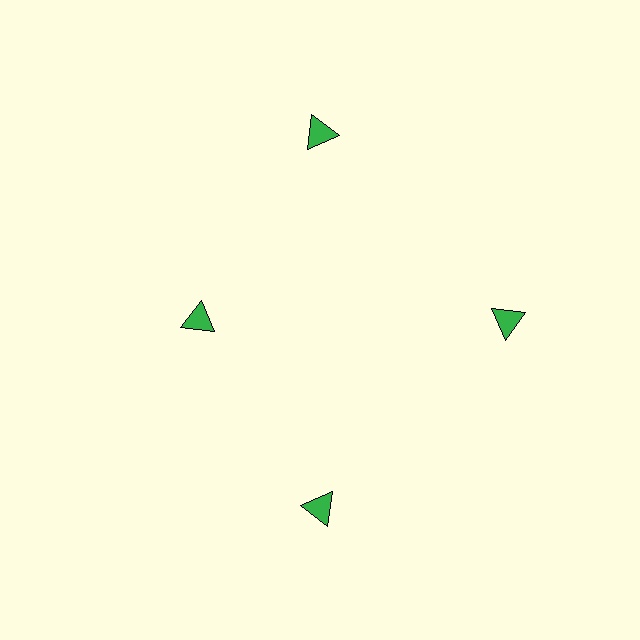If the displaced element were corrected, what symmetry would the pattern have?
It would have 4-fold rotational symmetry — the pattern would map onto itself every 90 degrees.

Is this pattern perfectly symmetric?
No. The 4 green triangles are arranged in a ring, but one element near the 9 o'clock position is pulled inward toward the center, breaking the 4-fold rotational symmetry.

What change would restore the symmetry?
The symmetry would be restored by moving it outward, back onto the ring so that all 4 triangles sit at equal angles and equal distance from the center.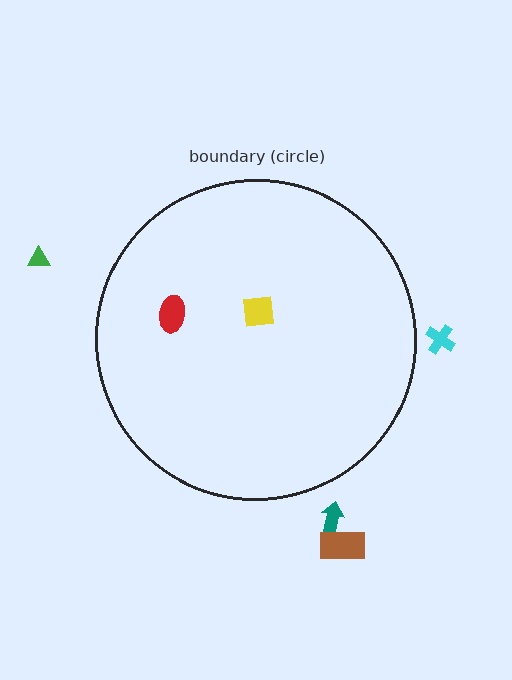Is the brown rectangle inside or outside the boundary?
Outside.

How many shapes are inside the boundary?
2 inside, 4 outside.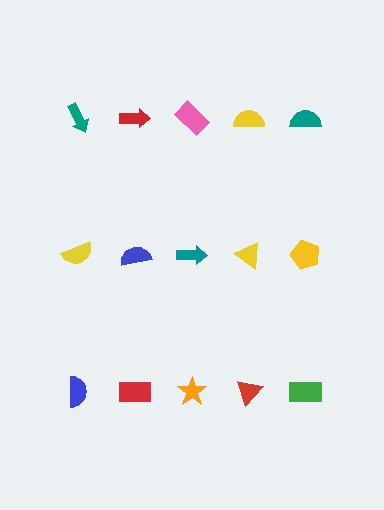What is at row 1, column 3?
A pink rectangle.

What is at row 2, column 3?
A teal arrow.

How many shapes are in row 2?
5 shapes.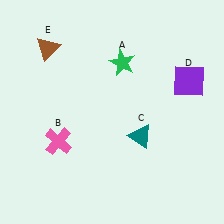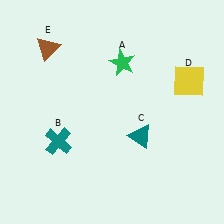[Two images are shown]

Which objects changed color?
B changed from pink to teal. D changed from purple to yellow.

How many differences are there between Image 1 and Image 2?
There are 2 differences between the two images.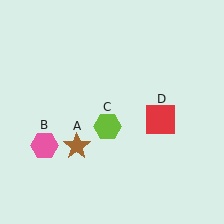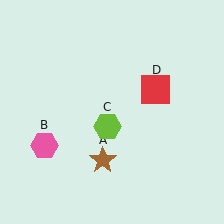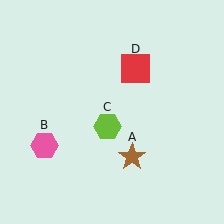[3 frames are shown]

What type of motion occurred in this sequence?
The brown star (object A), red square (object D) rotated counterclockwise around the center of the scene.